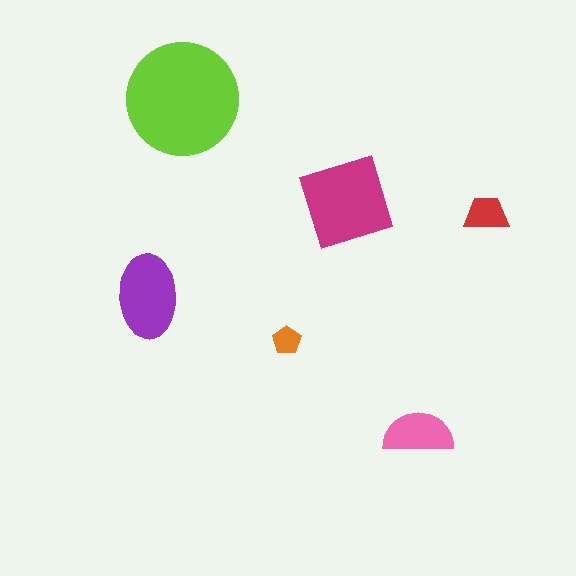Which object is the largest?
The lime circle.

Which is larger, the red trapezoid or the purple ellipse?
The purple ellipse.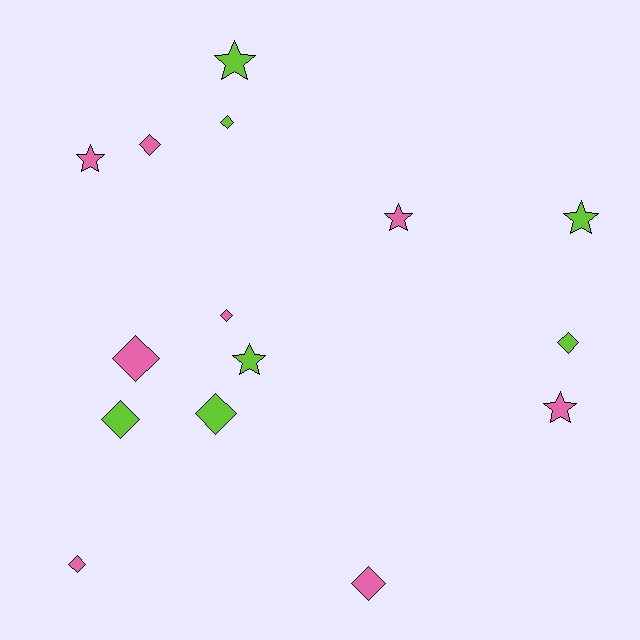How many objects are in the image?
There are 15 objects.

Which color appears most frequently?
Pink, with 8 objects.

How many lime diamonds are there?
There are 4 lime diamonds.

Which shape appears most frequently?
Diamond, with 9 objects.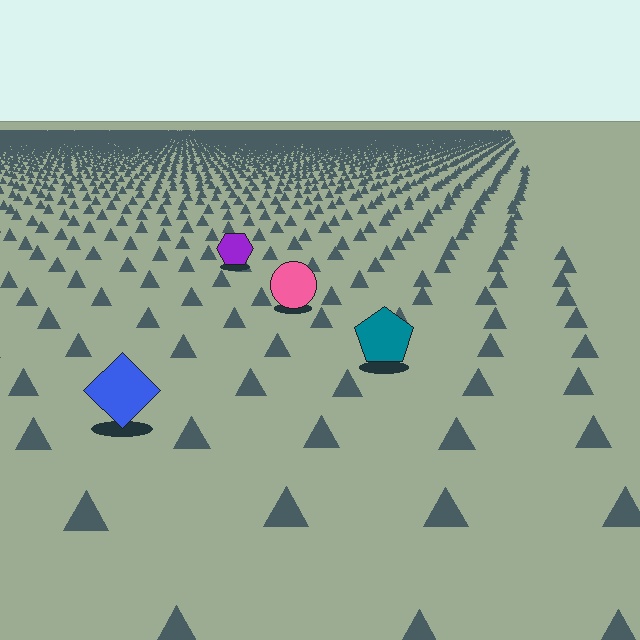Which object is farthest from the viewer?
The purple hexagon is farthest from the viewer. It appears smaller and the ground texture around it is denser.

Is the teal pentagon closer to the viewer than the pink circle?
Yes. The teal pentagon is closer — you can tell from the texture gradient: the ground texture is coarser near it.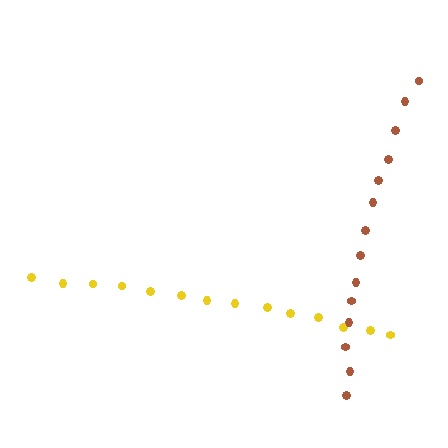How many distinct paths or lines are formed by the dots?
There are 2 distinct paths.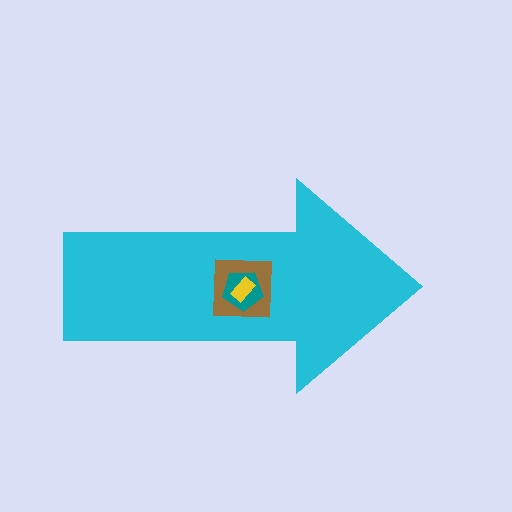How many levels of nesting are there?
4.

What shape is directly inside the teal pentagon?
The yellow rectangle.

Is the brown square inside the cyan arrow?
Yes.